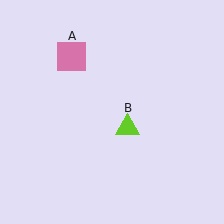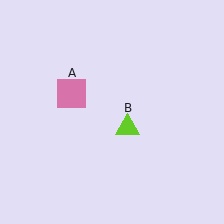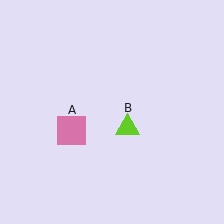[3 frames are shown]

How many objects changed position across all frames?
1 object changed position: pink square (object A).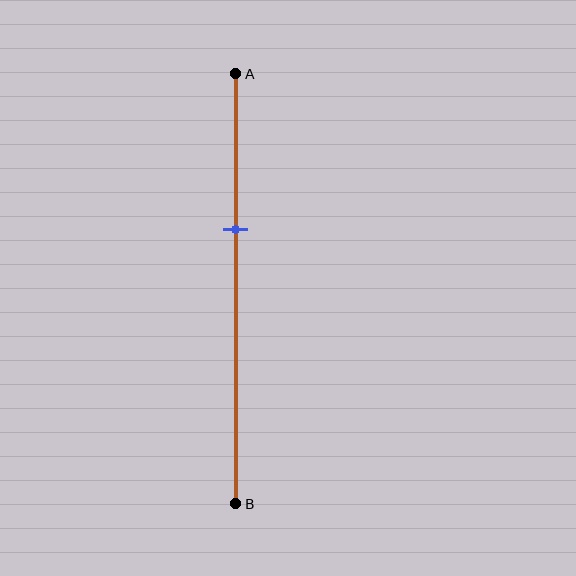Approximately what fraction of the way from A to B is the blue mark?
The blue mark is approximately 35% of the way from A to B.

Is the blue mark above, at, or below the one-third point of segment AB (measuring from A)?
The blue mark is approximately at the one-third point of segment AB.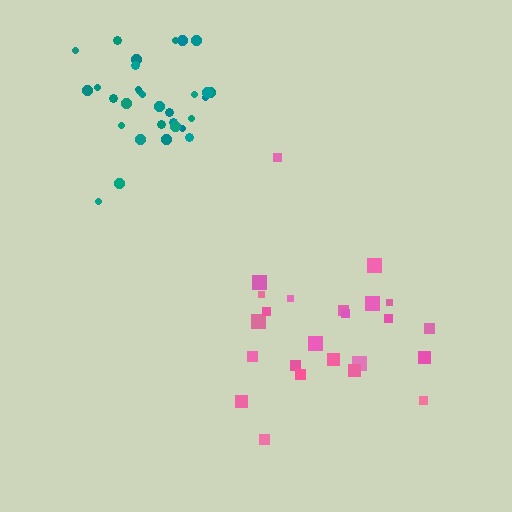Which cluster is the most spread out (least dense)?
Pink.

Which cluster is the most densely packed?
Teal.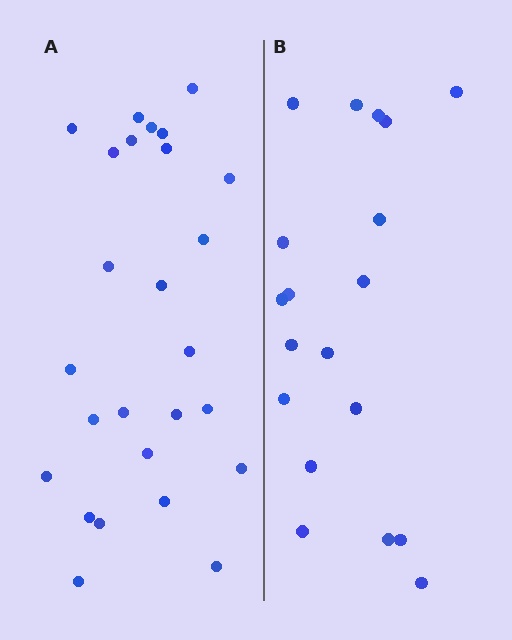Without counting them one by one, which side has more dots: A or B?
Region A (the left region) has more dots.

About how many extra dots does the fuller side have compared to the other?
Region A has roughly 8 or so more dots than region B.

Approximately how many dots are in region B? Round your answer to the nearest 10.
About 20 dots. (The exact count is 19, which rounds to 20.)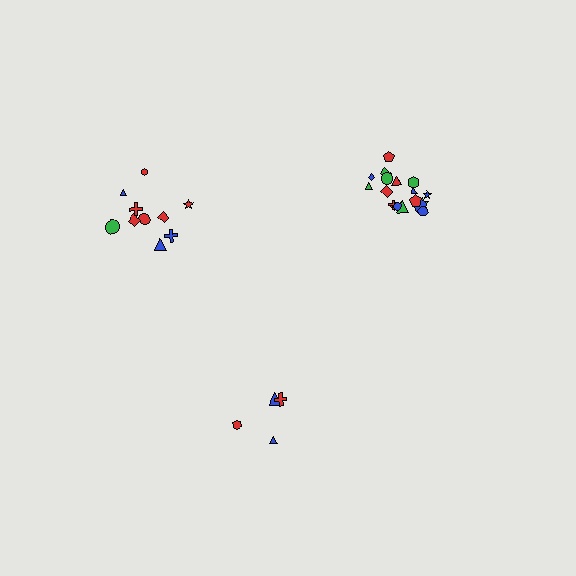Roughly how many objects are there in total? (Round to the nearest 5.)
Roughly 30 objects in total.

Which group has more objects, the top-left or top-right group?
The top-right group.